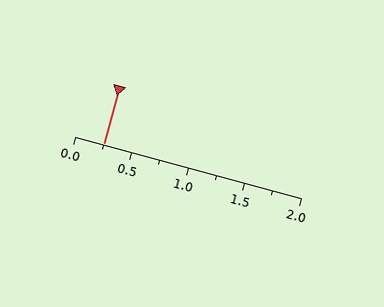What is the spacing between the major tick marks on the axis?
The major ticks are spaced 0.5 apart.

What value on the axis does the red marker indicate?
The marker indicates approximately 0.25.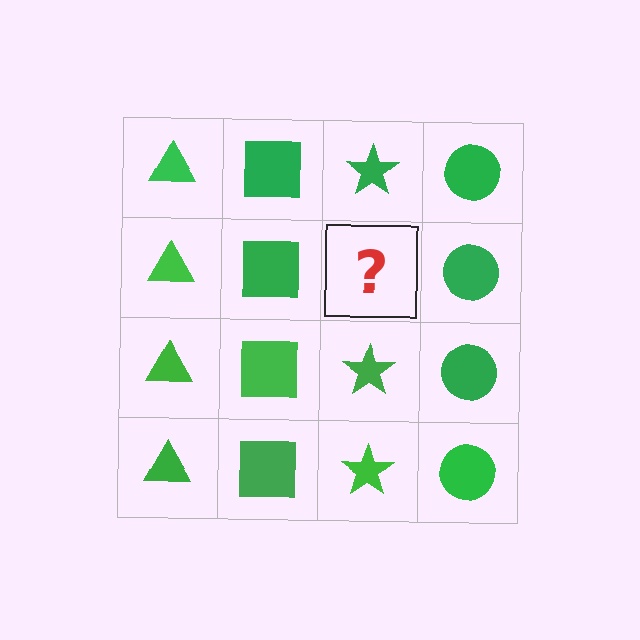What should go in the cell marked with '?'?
The missing cell should contain a green star.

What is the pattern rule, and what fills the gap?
The rule is that each column has a consistent shape. The gap should be filled with a green star.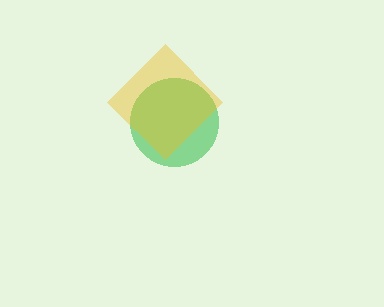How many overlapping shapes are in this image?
There are 2 overlapping shapes in the image.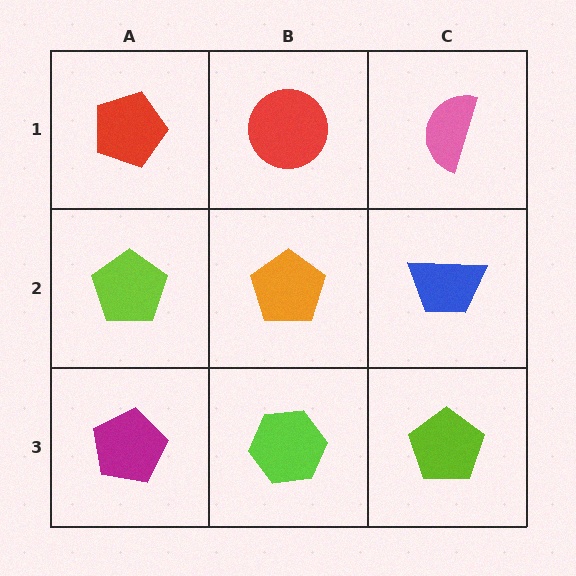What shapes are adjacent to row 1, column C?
A blue trapezoid (row 2, column C), a red circle (row 1, column B).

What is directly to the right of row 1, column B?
A pink semicircle.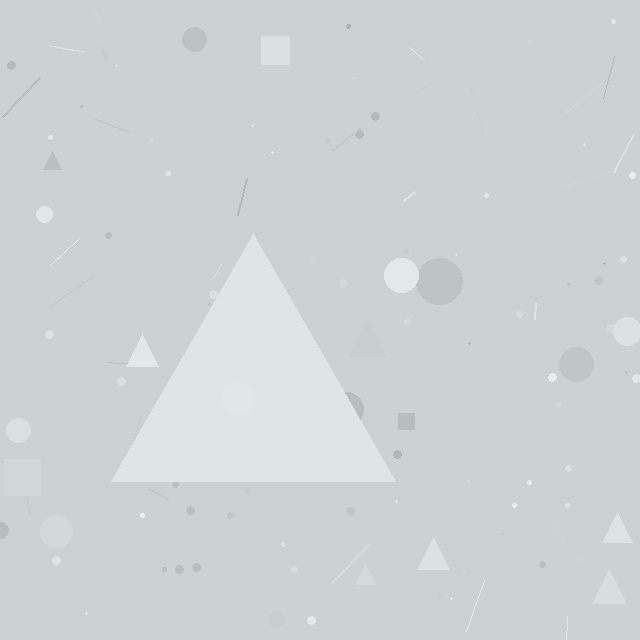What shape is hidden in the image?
A triangle is hidden in the image.